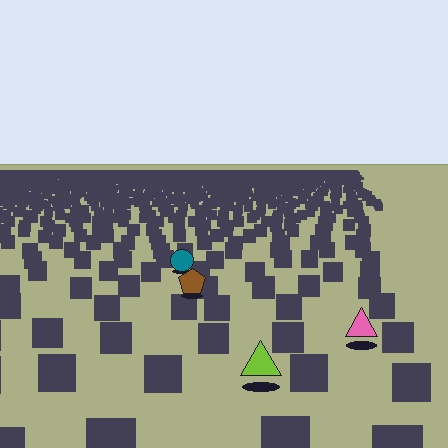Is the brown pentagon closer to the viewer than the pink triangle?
No. The pink triangle is closer — you can tell from the texture gradient: the ground texture is coarser near it.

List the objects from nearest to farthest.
From nearest to farthest: the lime triangle, the pink triangle, the brown pentagon, the teal circle.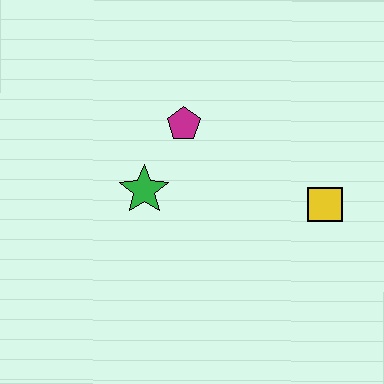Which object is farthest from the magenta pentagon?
The yellow square is farthest from the magenta pentagon.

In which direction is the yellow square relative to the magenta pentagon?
The yellow square is to the right of the magenta pentagon.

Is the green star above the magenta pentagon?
No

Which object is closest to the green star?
The magenta pentagon is closest to the green star.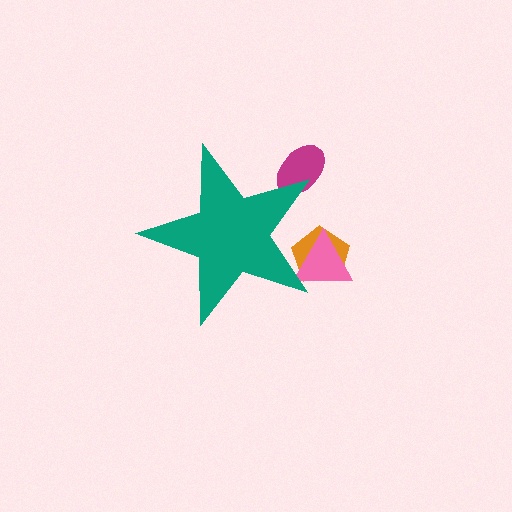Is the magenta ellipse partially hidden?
Yes, the magenta ellipse is partially hidden behind the teal star.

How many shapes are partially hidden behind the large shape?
3 shapes are partially hidden.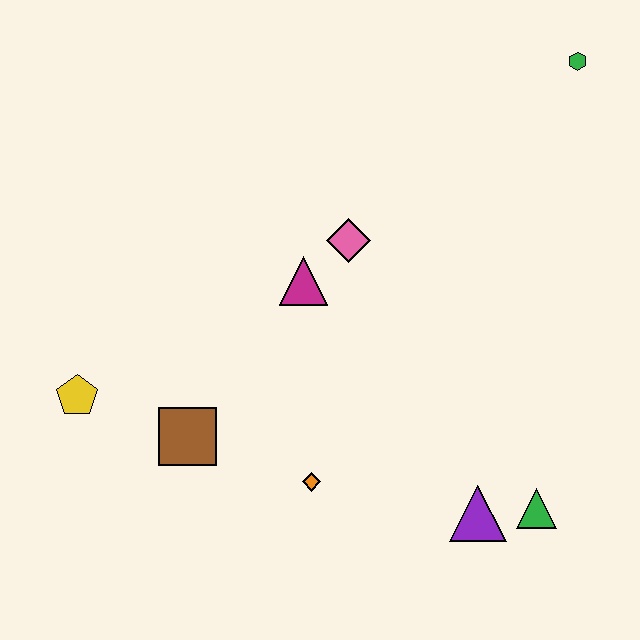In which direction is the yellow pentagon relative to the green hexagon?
The yellow pentagon is to the left of the green hexagon.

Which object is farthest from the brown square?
The green hexagon is farthest from the brown square.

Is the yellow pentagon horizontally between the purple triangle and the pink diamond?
No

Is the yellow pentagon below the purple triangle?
No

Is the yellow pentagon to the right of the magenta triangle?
No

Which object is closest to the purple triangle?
The green triangle is closest to the purple triangle.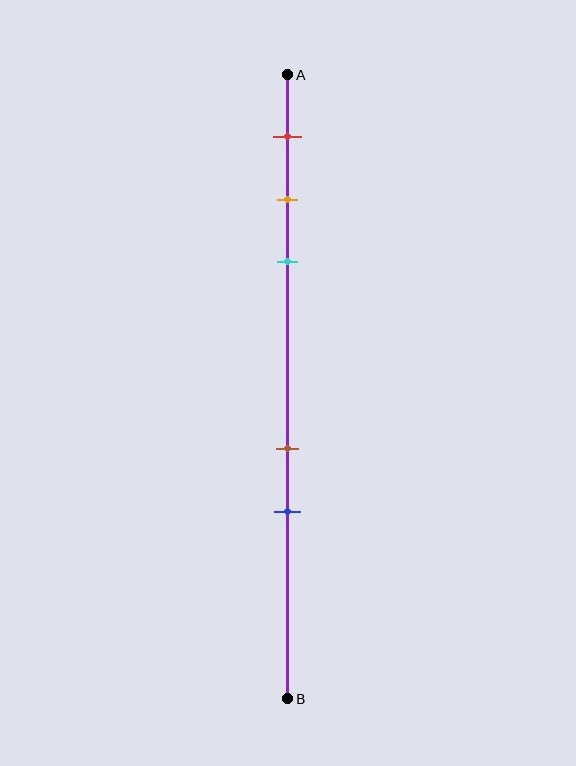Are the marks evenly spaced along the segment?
No, the marks are not evenly spaced.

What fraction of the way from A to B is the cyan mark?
The cyan mark is approximately 30% (0.3) of the way from A to B.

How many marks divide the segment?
There are 5 marks dividing the segment.